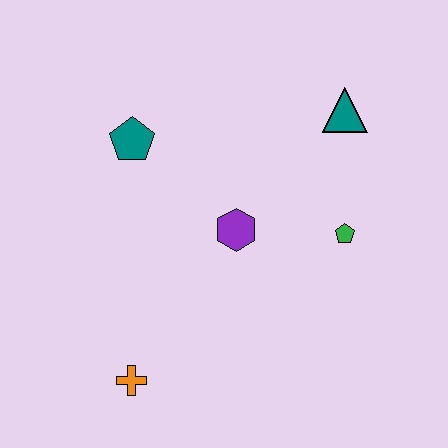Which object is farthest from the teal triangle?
The orange cross is farthest from the teal triangle.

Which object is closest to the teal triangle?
The green pentagon is closest to the teal triangle.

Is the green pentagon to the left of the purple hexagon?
No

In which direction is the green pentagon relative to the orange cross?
The green pentagon is to the right of the orange cross.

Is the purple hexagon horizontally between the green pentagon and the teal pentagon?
Yes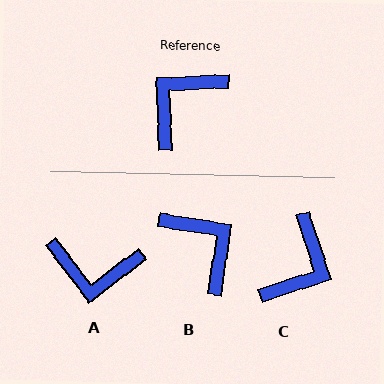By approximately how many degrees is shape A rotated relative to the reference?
Approximately 125 degrees counter-clockwise.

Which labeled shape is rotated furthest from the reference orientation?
C, about 164 degrees away.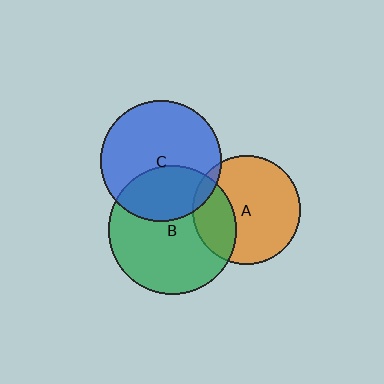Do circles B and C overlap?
Yes.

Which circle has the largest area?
Circle B (green).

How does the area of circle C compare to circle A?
Approximately 1.2 times.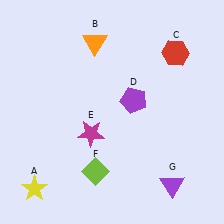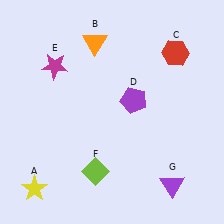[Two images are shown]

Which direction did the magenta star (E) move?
The magenta star (E) moved up.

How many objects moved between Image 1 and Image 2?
1 object moved between the two images.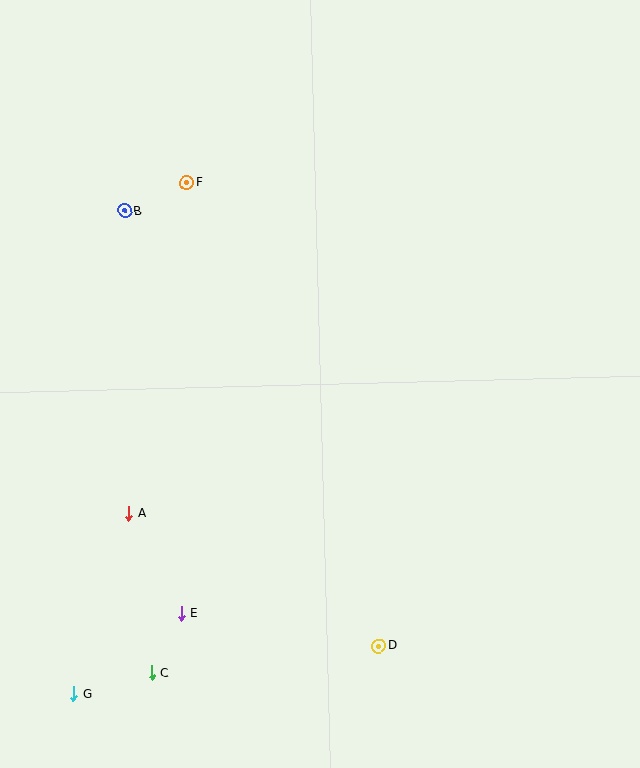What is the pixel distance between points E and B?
The distance between E and B is 407 pixels.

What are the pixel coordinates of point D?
Point D is at (379, 646).